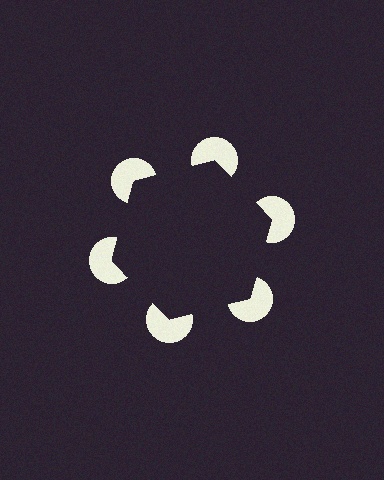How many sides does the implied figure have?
6 sides.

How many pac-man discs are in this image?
There are 6 — one at each vertex of the illusory hexagon.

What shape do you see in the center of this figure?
An illusory hexagon — its edges are inferred from the aligned wedge cuts in the pac-man discs, not physically drawn.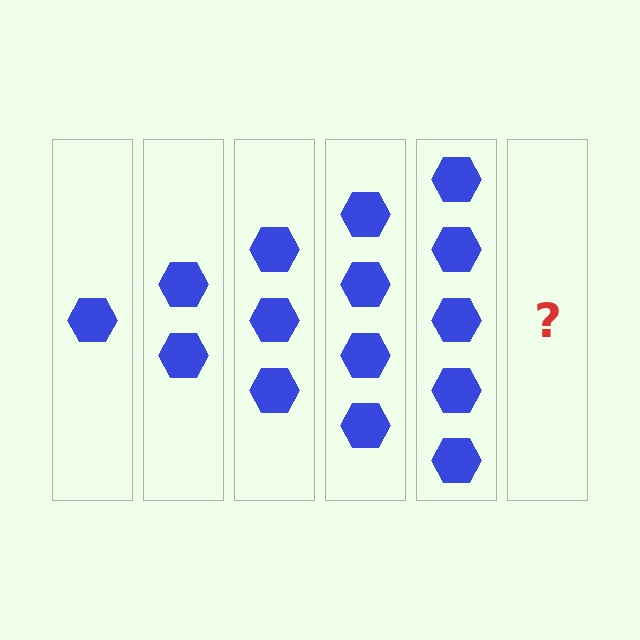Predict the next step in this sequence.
The next step is 6 hexagons.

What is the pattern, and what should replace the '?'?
The pattern is that each step adds one more hexagon. The '?' should be 6 hexagons.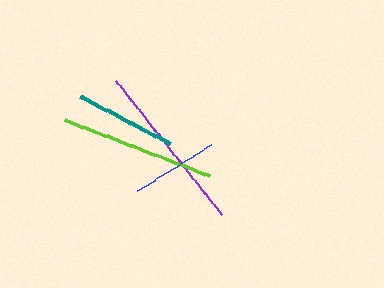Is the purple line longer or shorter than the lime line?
The purple line is longer than the lime line.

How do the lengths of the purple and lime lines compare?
The purple and lime lines are approximately the same length.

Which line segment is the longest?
The purple line is the longest at approximately 171 pixels.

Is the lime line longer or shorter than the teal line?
The lime line is longer than the teal line.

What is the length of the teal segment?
The teal segment is approximately 102 pixels long.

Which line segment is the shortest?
The blue line is the shortest at approximately 87 pixels.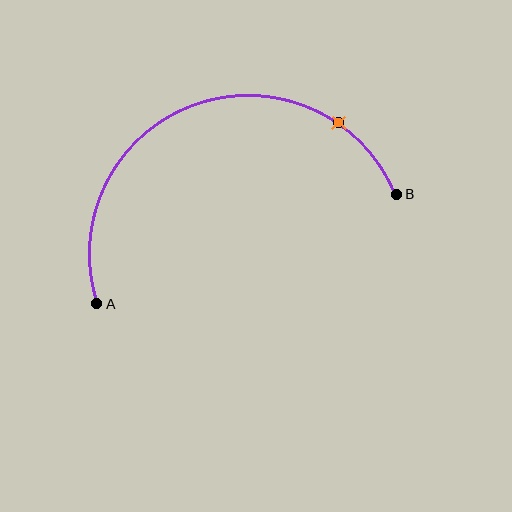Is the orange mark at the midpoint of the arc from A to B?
No. The orange mark lies on the arc but is closer to endpoint B. The arc midpoint would be at the point on the curve equidistant along the arc from both A and B.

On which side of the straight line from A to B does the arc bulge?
The arc bulges above the straight line connecting A and B.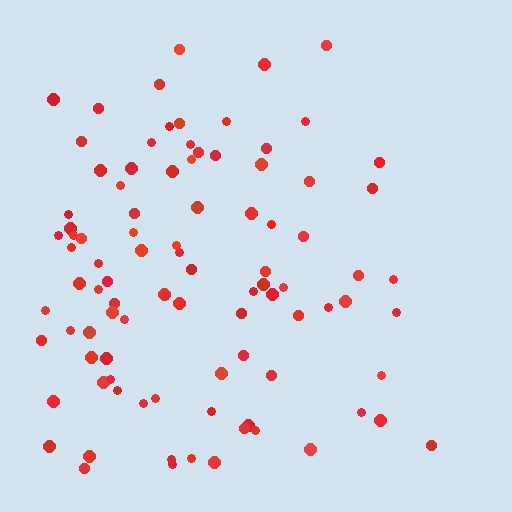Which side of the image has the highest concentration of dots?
The left.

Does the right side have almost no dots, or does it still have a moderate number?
Still a moderate number, just noticeably fewer than the left.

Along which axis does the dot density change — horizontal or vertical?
Horizontal.